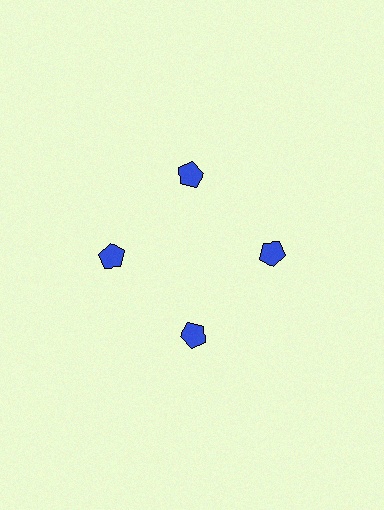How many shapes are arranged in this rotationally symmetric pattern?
There are 4 shapes, arranged in 4 groups of 1.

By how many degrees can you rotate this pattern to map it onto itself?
The pattern maps onto itself every 90 degrees of rotation.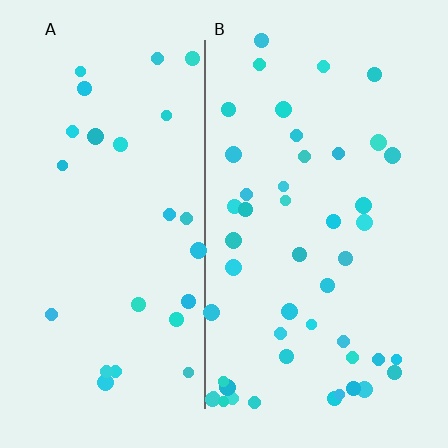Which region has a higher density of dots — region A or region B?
B (the right).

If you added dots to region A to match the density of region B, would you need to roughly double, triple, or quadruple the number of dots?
Approximately double.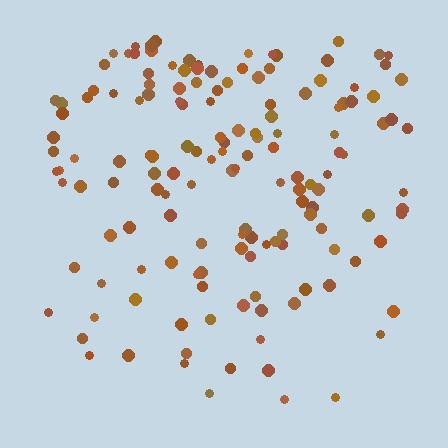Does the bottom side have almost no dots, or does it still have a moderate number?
Still a moderate number, just noticeably fewer than the top.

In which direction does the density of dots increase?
From bottom to top, with the top side densest.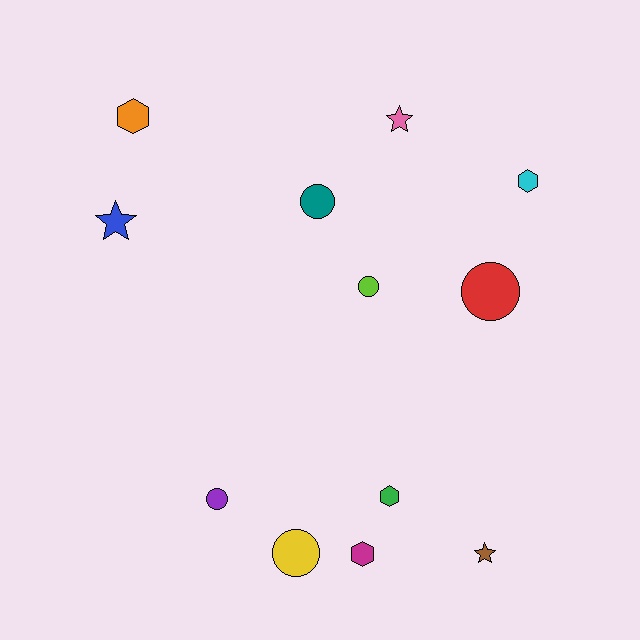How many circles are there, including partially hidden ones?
There are 5 circles.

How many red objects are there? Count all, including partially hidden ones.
There is 1 red object.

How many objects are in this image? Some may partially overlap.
There are 12 objects.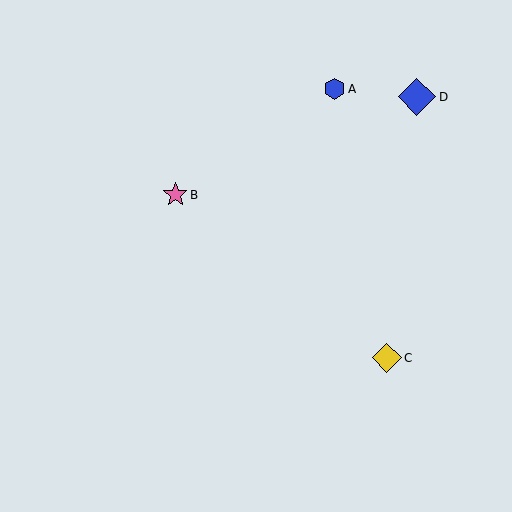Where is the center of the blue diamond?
The center of the blue diamond is at (417, 97).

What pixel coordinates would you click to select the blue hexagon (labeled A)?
Click at (335, 89) to select the blue hexagon A.